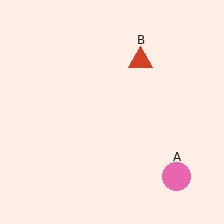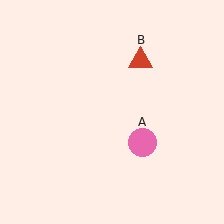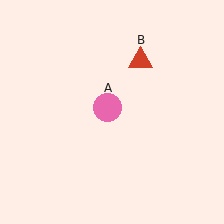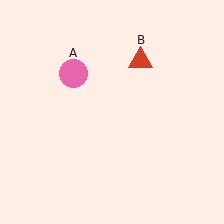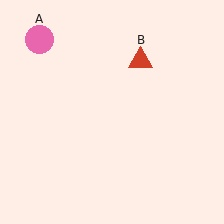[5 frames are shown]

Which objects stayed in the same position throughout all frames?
Red triangle (object B) remained stationary.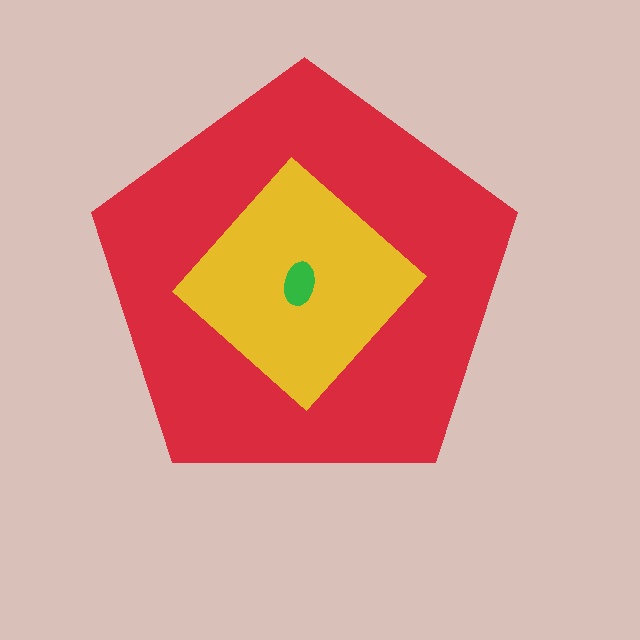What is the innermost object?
The green ellipse.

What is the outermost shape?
The red pentagon.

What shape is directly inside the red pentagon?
The yellow diamond.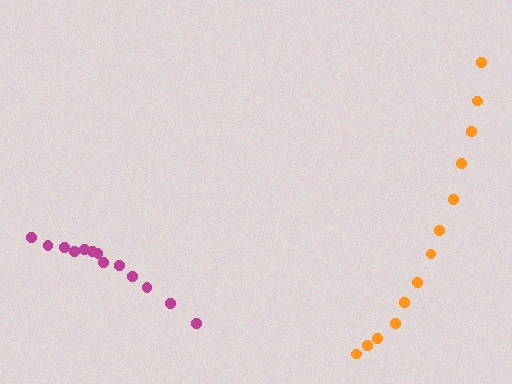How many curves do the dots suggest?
There are 2 distinct paths.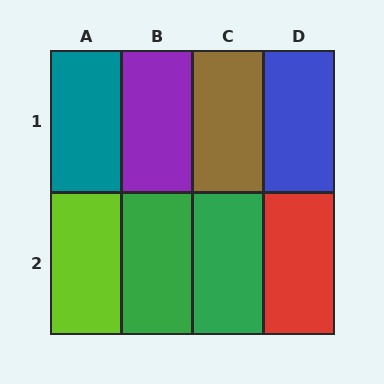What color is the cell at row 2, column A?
Lime.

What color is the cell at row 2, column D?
Red.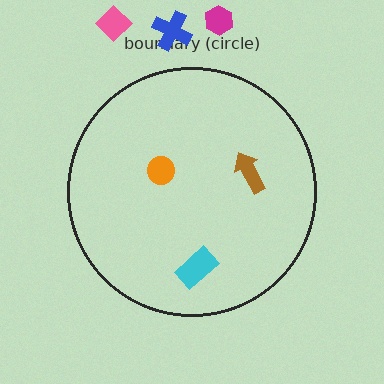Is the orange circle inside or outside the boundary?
Inside.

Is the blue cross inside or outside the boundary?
Outside.